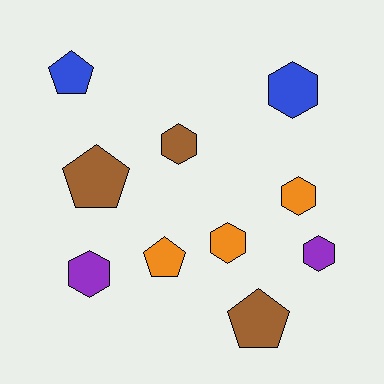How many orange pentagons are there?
There is 1 orange pentagon.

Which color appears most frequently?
Orange, with 3 objects.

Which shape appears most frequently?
Hexagon, with 6 objects.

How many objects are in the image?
There are 10 objects.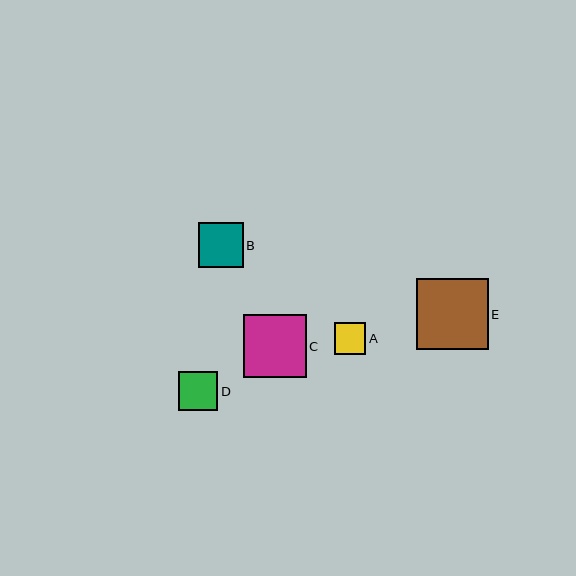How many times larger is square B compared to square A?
Square B is approximately 1.4 times the size of square A.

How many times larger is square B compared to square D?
Square B is approximately 1.1 times the size of square D.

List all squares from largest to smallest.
From largest to smallest: E, C, B, D, A.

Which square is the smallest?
Square A is the smallest with a size of approximately 31 pixels.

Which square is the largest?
Square E is the largest with a size of approximately 72 pixels.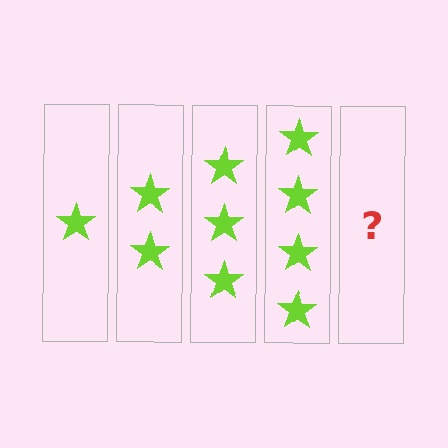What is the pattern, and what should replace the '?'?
The pattern is that each step adds one more star. The '?' should be 5 stars.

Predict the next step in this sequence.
The next step is 5 stars.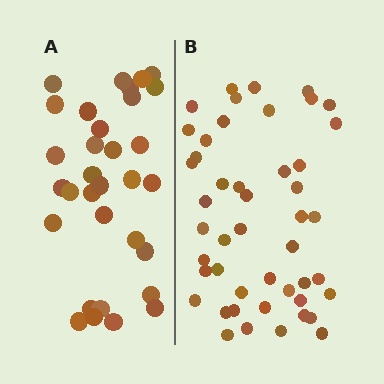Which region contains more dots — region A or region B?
Region B (the right region) has more dots.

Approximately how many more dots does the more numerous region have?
Region B has approximately 15 more dots than region A.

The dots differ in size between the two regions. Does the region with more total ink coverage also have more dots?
No. Region A has more total ink coverage because its dots are larger, but region B actually contains more individual dots. Total area can be misleading — the number of items is what matters here.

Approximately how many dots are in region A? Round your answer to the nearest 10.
About 30 dots. (The exact count is 32, which rounds to 30.)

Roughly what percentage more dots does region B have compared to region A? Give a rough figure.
About 45% more.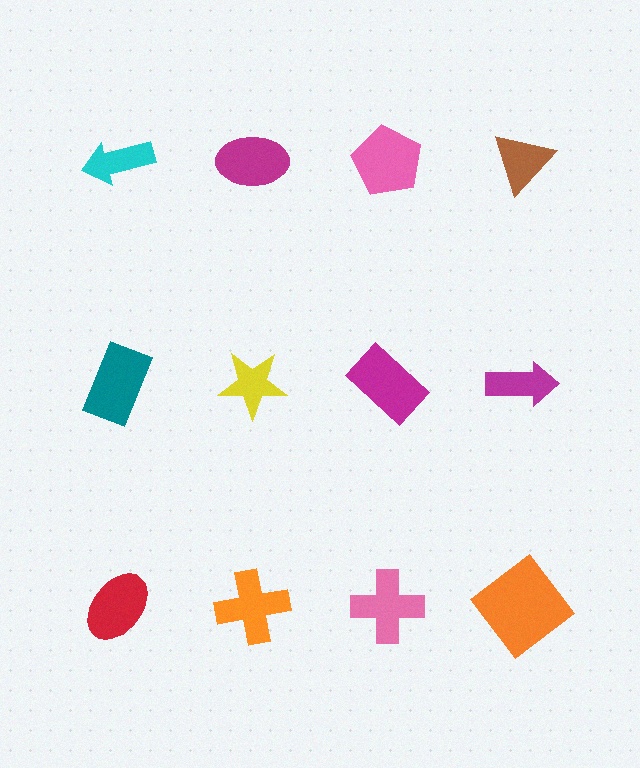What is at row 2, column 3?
A magenta rectangle.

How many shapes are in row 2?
4 shapes.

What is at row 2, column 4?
A magenta arrow.